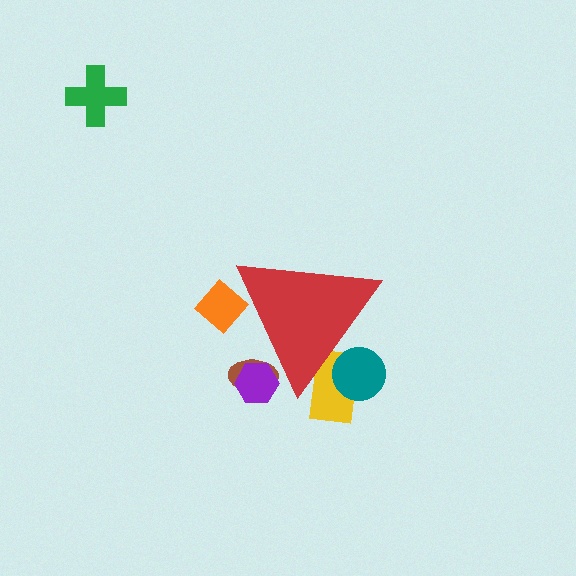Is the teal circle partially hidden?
Yes, the teal circle is partially hidden behind the red triangle.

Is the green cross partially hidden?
No, the green cross is fully visible.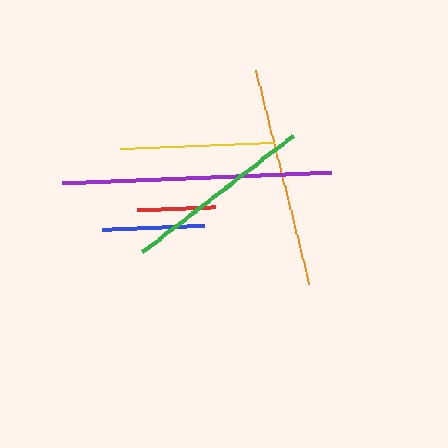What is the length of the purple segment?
The purple segment is approximately 269 pixels long.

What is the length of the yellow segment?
The yellow segment is approximately 154 pixels long.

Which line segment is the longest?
The purple line is the longest at approximately 269 pixels.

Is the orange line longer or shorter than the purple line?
The purple line is longer than the orange line.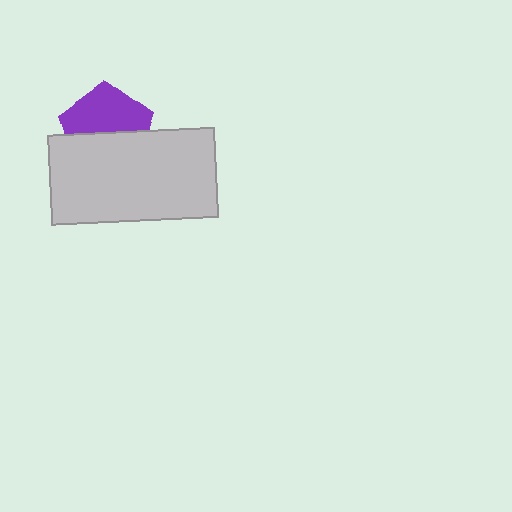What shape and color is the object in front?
The object in front is a light gray rectangle.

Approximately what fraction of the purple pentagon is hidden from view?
Roughly 46% of the purple pentagon is hidden behind the light gray rectangle.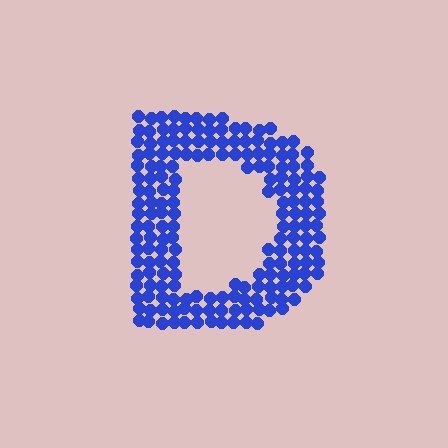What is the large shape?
The large shape is the letter D.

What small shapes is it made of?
It is made of small circles.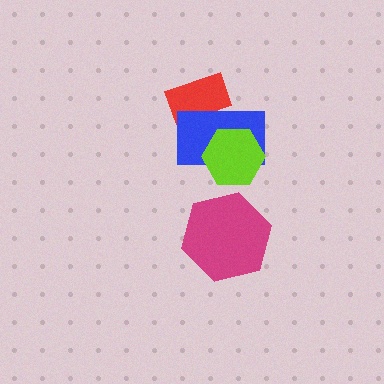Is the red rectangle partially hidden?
Yes, it is partially covered by another shape.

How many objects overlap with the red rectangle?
1 object overlaps with the red rectangle.